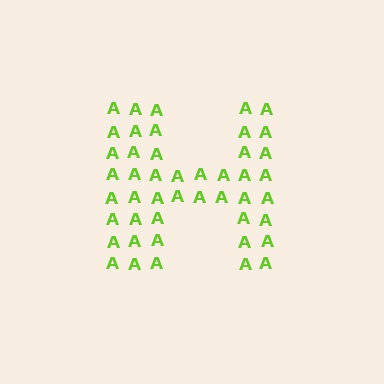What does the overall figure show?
The overall figure shows the letter H.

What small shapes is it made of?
It is made of small letter A's.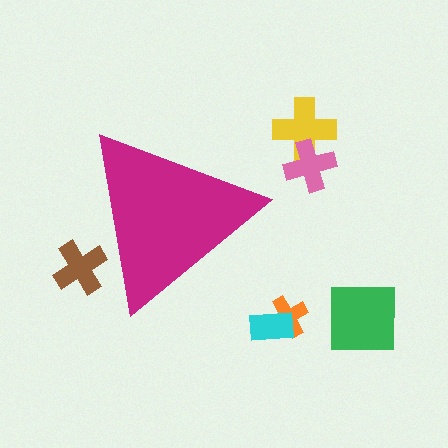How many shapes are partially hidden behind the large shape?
1 shape is partially hidden.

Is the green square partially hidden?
No, the green square is fully visible.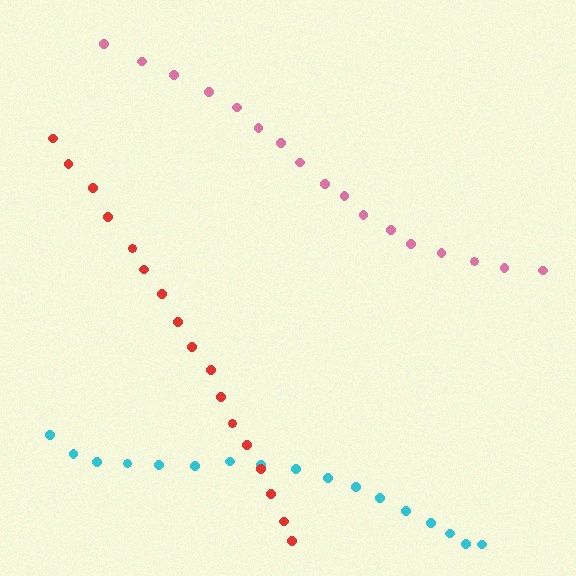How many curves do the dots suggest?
There are 3 distinct paths.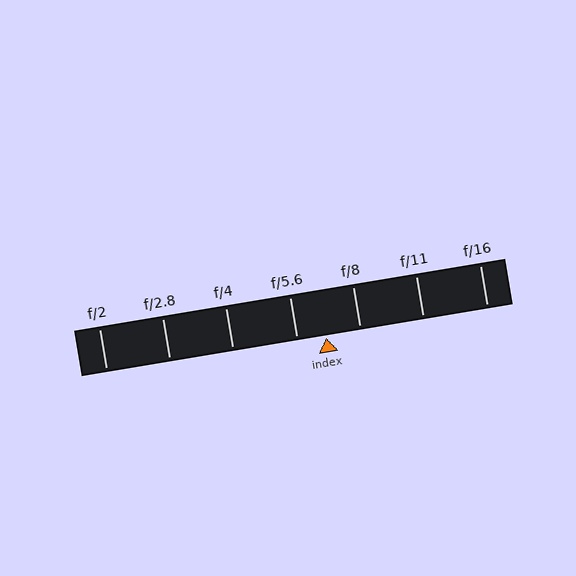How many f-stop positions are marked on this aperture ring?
There are 7 f-stop positions marked.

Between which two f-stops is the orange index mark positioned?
The index mark is between f/5.6 and f/8.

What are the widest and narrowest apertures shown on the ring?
The widest aperture shown is f/2 and the narrowest is f/16.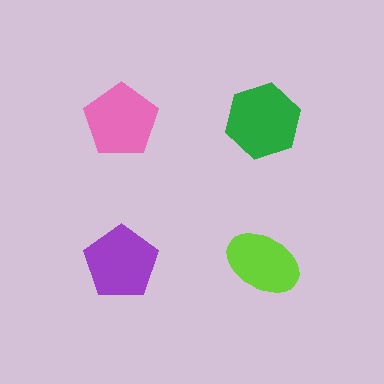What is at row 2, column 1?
A purple pentagon.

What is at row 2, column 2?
A lime ellipse.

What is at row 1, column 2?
A green hexagon.